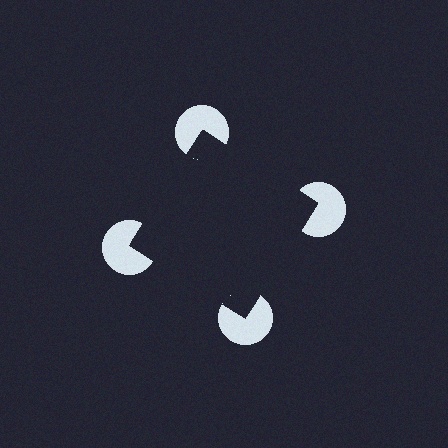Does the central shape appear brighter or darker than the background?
It typically appears slightly darker than the background, even though no actual brightness change is drawn.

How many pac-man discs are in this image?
There are 4 — one at each vertex of the illusory square.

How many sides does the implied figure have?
4 sides.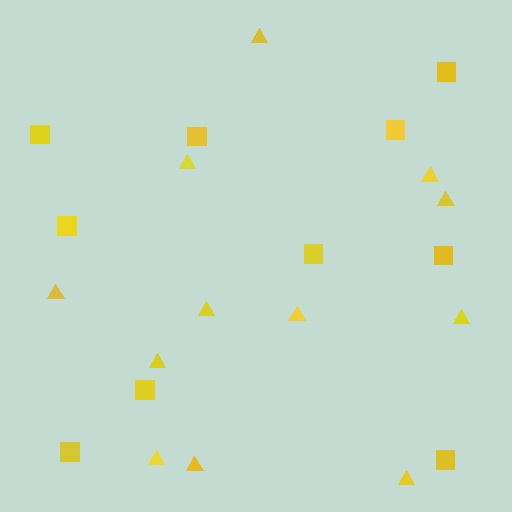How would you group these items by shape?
There are 2 groups: one group of squares (10) and one group of triangles (12).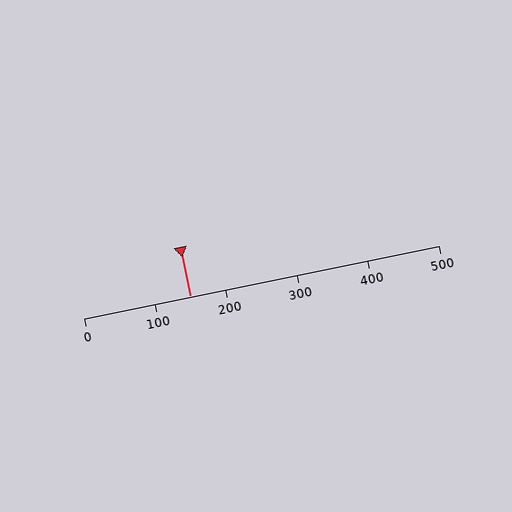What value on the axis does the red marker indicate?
The marker indicates approximately 150.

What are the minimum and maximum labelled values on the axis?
The axis runs from 0 to 500.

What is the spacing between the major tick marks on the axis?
The major ticks are spaced 100 apart.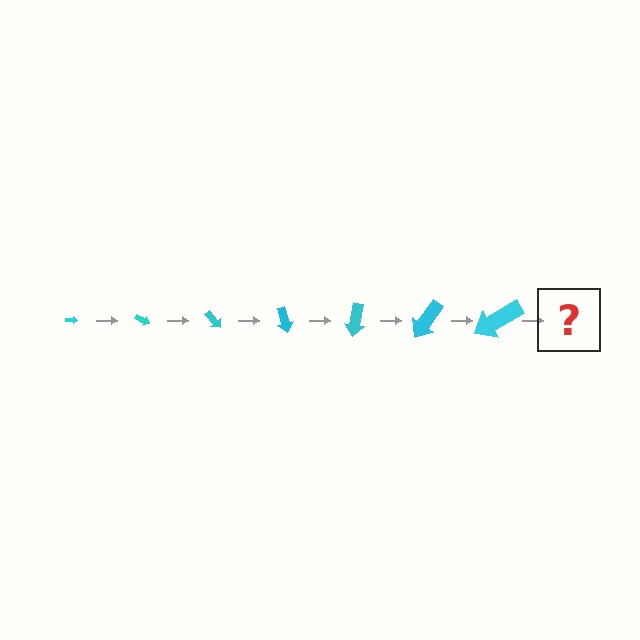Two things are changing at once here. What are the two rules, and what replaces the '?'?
The two rules are that the arrow grows larger each step and it rotates 25 degrees each step. The '?' should be an arrow, larger than the previous one and rotated 175 degrees from the start.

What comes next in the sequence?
The next element should be an arrow, larger than the previous one and rotated 175 degrees from the start.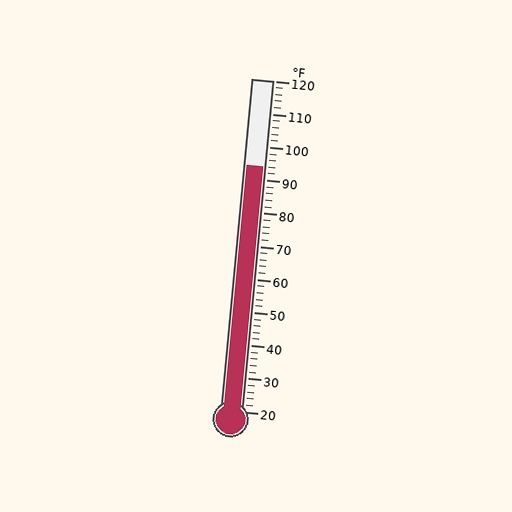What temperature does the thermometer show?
The thermometer shows approximately 94°F.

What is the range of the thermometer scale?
The thermometer scale ranges from 20°F to 120°F.